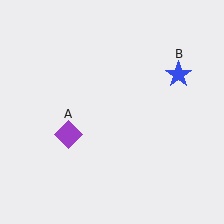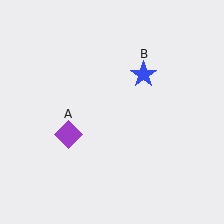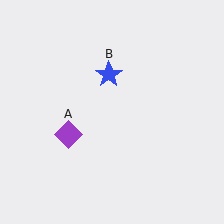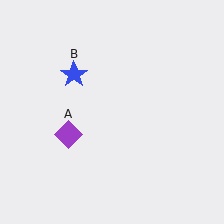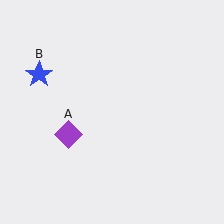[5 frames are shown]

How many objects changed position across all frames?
1 object changed position: blue star (object B).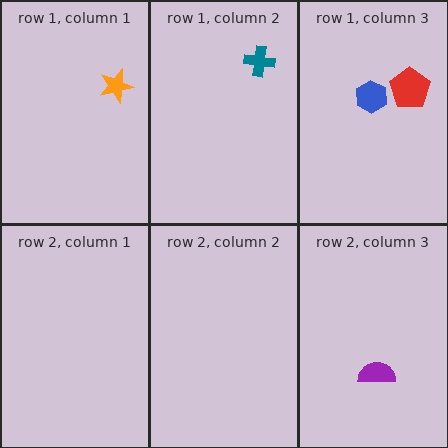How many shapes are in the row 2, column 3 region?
1.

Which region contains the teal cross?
The row 1, column 2 region.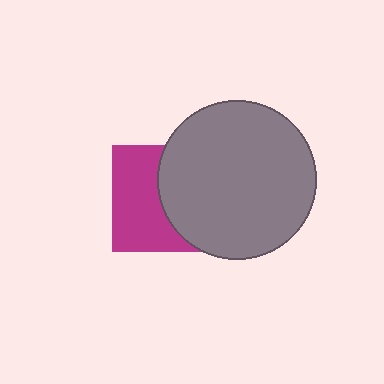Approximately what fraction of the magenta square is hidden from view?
Roughly 49% of the magenta square is hidden behind the gray circle.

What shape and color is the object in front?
The object in front is a gray circle.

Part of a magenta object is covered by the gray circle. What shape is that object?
It is a square.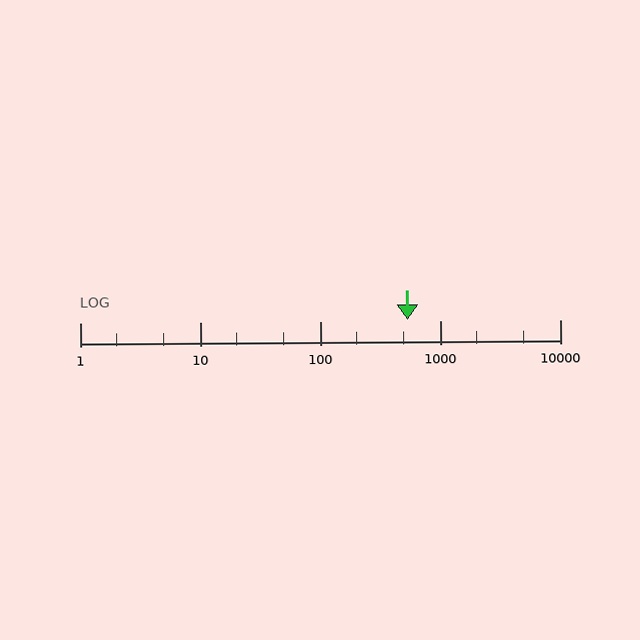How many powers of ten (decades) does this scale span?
The scale spans 4 decades, from 1 to 10000.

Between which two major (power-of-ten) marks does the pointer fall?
The pointer is between 100 and 1000.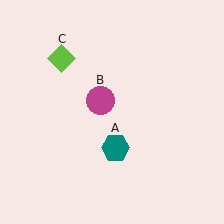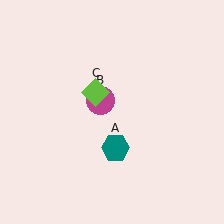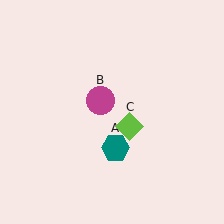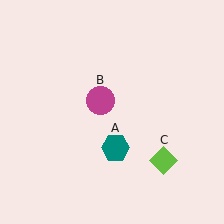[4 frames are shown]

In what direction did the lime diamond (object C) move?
The lime diamond (object C) moved down and to the right.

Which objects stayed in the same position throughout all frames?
Teal hexagon (object A) and magenta circle (object B) remained stationary.